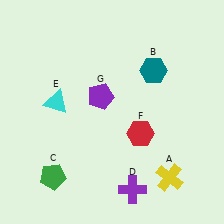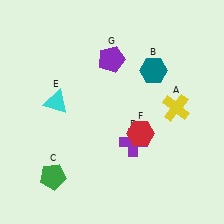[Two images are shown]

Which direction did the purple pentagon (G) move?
The purple pentagon (G) moved up.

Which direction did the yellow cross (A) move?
The yellow cross (A) moved up.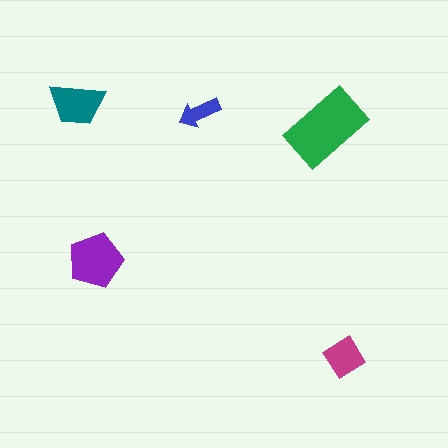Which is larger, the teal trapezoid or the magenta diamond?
The teal trapezoid.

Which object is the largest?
The green rectangle.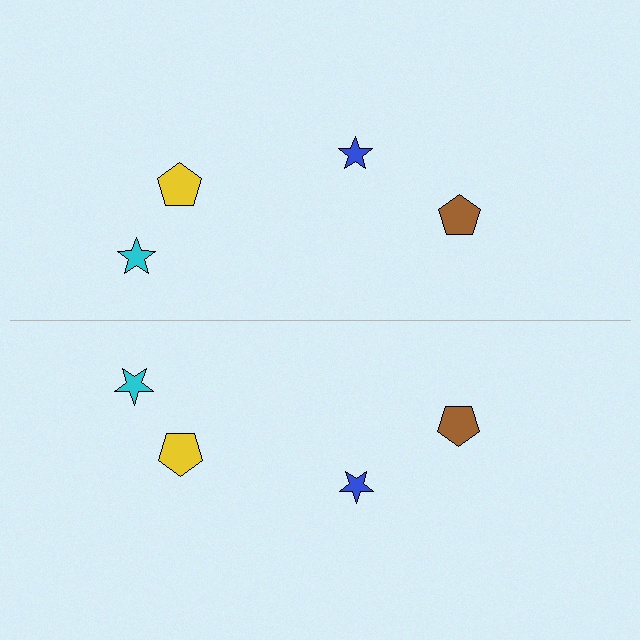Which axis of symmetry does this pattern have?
The pattern has a horizontal axis of symmetry running through the center of the image.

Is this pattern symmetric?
Yes, this pattern has bilateral (reflection) symmetry.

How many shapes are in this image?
There are 8 shapes in this image.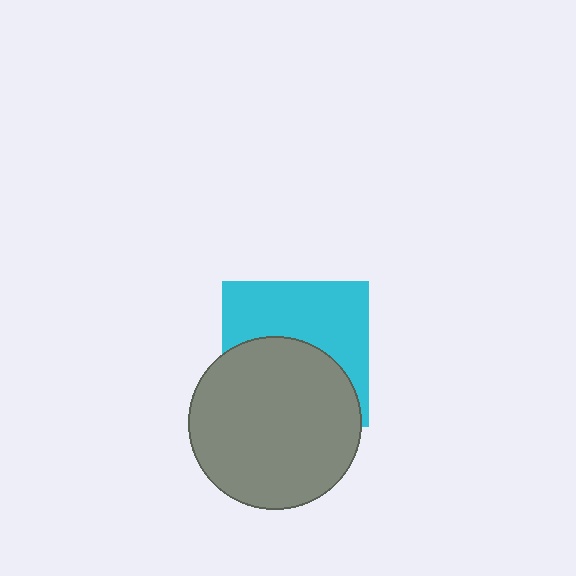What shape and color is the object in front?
The object in front is a gray circle.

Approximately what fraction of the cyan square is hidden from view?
Roughly 50% of the cyan square is hidden behind the gray circle.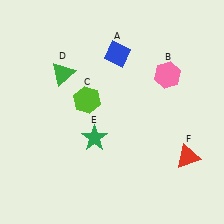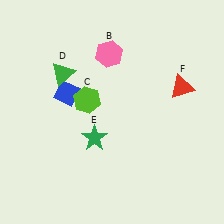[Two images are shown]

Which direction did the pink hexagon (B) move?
The pink hexagon (B) moved left.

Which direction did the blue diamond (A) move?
The blue diamond (A) moved left.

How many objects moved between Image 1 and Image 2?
3 objects moved between the two images.